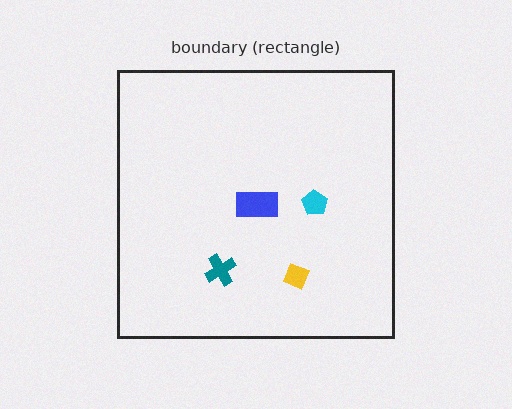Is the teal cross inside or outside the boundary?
Inside.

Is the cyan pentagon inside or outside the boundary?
Inside.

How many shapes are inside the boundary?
4 inside, 0 outside.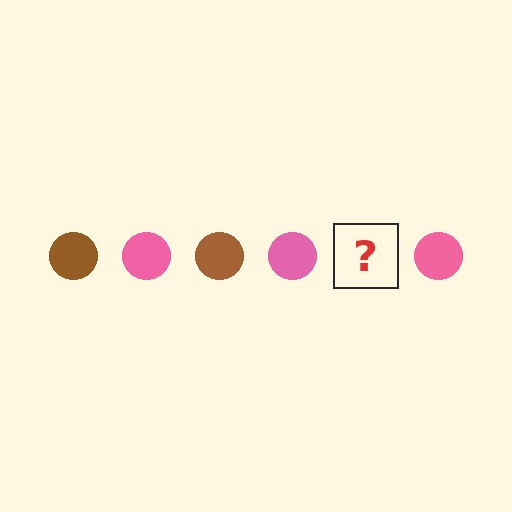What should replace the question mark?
The question mark should be replaced with a brown circle.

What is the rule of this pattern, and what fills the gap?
The rule is that the pattern cycles through brown, pink circles. The gap should be filled with a brown circle.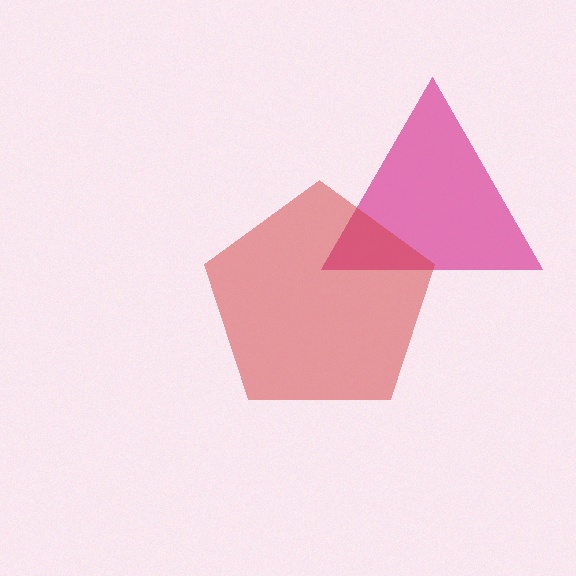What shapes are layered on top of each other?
The layered shapes are: a magenta triangle, a red pentagon.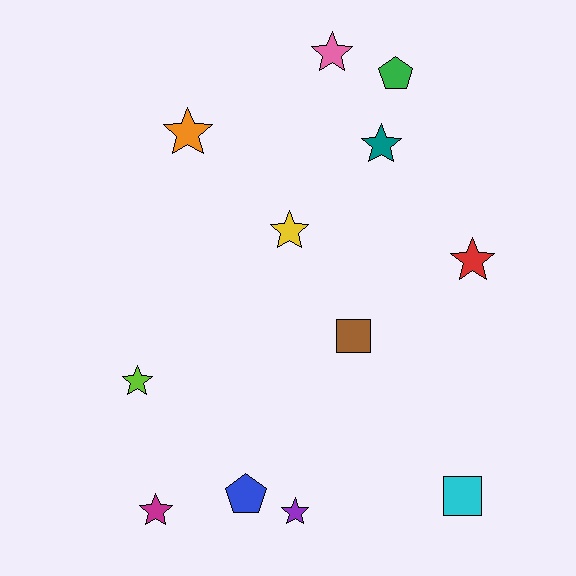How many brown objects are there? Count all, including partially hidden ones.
There is 1 brown object.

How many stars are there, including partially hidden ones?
There are 8 stars.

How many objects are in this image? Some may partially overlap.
There are 12 objects.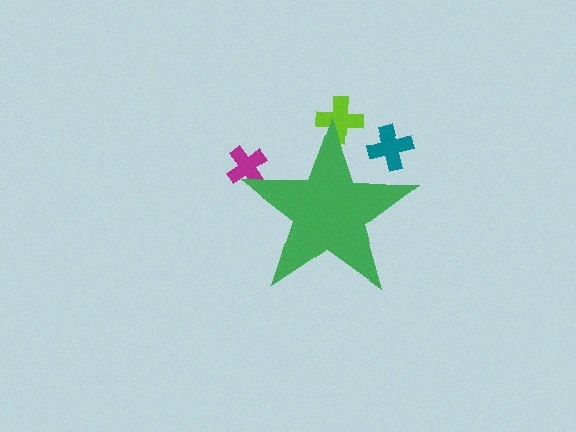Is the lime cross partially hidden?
Yes, the lime cross is partially hidden behind the green star.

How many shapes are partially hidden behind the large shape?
3 shapes are partially hidden.